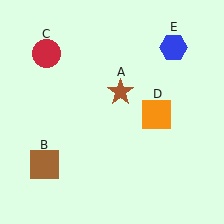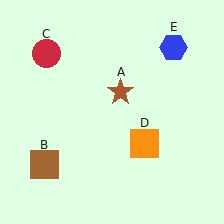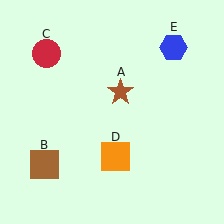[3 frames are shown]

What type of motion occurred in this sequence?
The orange square (object D) rotated clockwise around the center of the scene.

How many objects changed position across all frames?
1 object changed position: orange square (object D).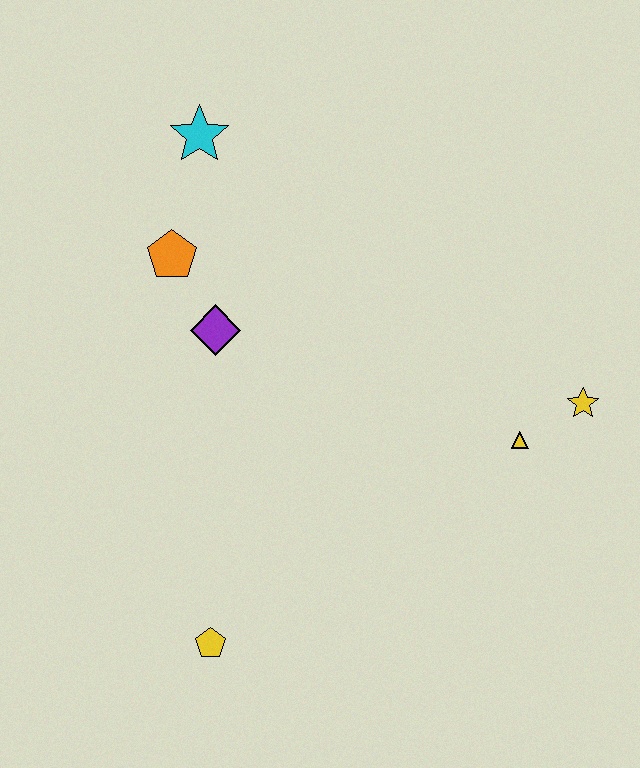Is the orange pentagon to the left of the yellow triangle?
Yes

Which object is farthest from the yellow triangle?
The cyan star is farthest from the yellow triangle.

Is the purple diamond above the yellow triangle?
Yes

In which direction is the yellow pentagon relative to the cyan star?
The yellow pentagon is below the cyan star.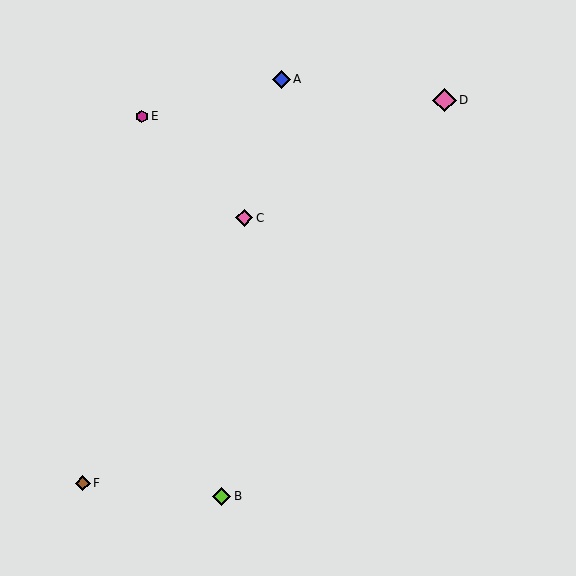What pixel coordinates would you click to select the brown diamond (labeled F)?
Click at (83, 483) to select the brown diamond F.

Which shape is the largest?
The pink diamond (labeled D) is the largest.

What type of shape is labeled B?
Shape B is a lime diamond.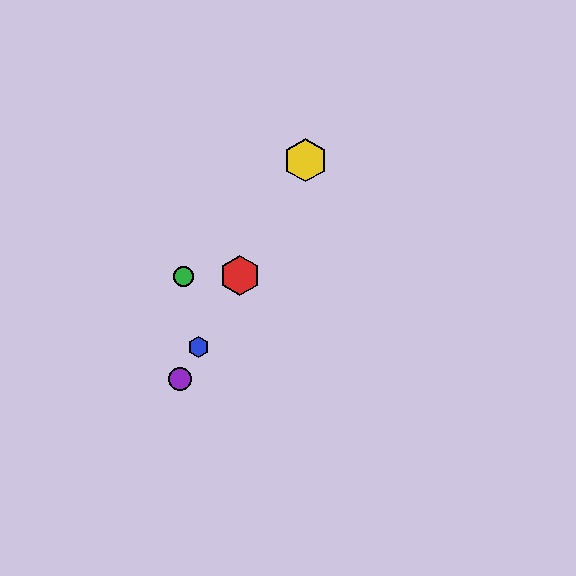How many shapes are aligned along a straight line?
4 shapes (the red hexagon, the blue hexagon, the yellow hexagon, the purple circle) are aligned along a straight line.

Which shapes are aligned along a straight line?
The red hexagon, the blue hexagon, the yellow hexagon, the purple circle are aligned along a straight line.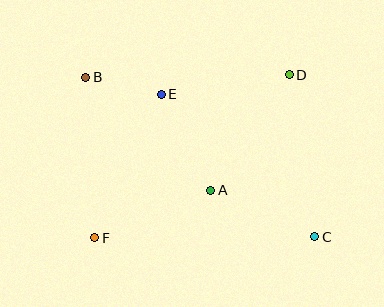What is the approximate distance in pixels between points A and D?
The distance between A and D is approximately 140 pixels.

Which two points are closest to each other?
Points B and E are closest to each other.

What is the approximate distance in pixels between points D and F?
The distance between D and F is approximately 254 pixels.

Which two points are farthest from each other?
Points B and C are farthest from each other.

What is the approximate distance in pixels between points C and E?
The distance between C and E is approximately 209 pixels.